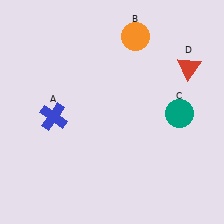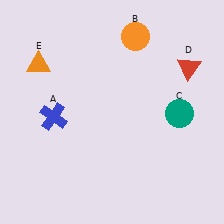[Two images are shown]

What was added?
An orange triangle (E) was added in Image 2.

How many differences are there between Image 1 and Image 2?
There is 1 difference between the two images.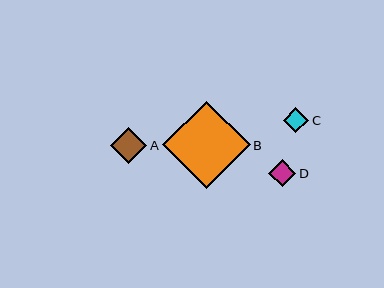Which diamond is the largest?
Diamond B is the largest with a size of approximately 87 pixels.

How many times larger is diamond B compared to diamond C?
Diamond B is approximately 3.4 times the size of diamond C.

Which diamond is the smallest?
Diamond C is the smallest with a size of approximately 26 pixels.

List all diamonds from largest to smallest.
From largest to smallest: B, A, D, C.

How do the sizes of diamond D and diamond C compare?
Diamond D and diamond C are approximately the same size.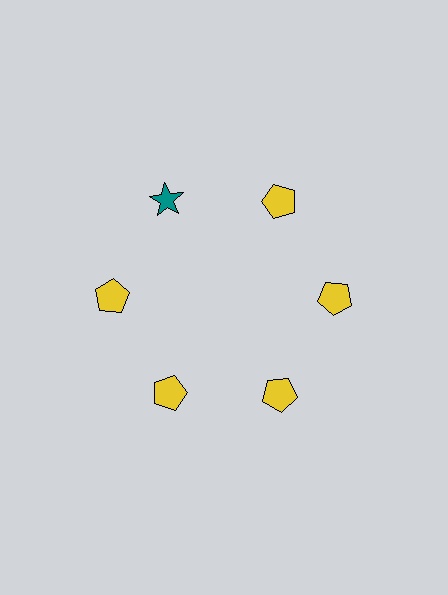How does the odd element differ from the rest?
It differs in both color (teal instead of yellow) and shape (star instead of pentagon).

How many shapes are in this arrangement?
There are 6 shapes arranged in a ring pattern.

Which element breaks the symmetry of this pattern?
The teal star at roughly the 11 o'clock position breaks the symmetry. All other shapes are yellow pentagons.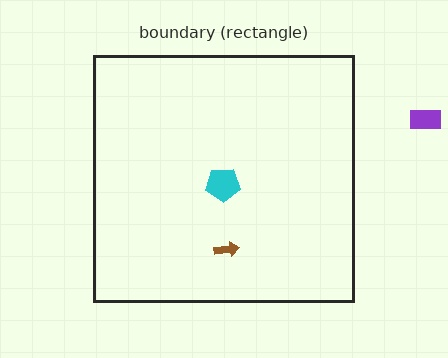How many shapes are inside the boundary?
2 inside, 1 outside.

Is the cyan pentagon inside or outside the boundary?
Inside.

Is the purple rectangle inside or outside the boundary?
Outside.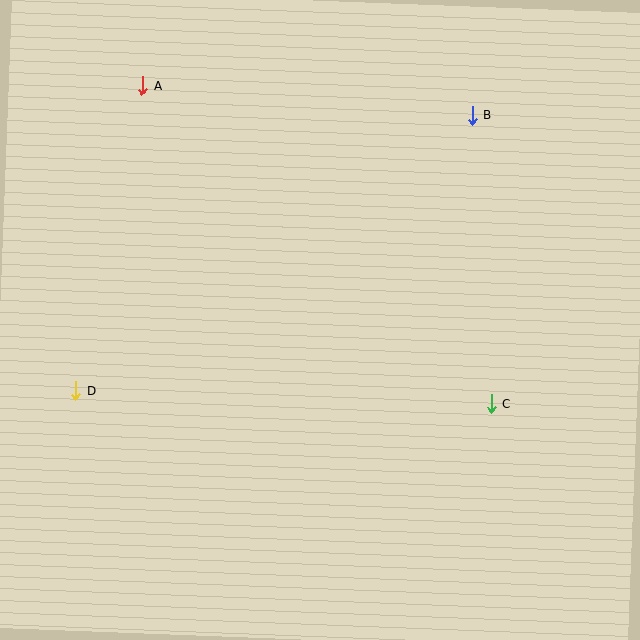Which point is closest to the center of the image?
Point C at (491, 404) is closest to the center.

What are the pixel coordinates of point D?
Point D is at (76, 390).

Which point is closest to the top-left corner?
Point A is closest to the top-left corner.